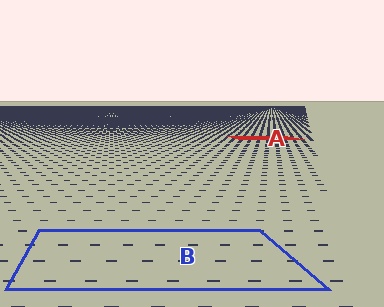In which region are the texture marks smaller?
The texture marks are smaller in region A, because it is farther away.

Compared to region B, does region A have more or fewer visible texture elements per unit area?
Region A has more texture elements per unit area — they are packed more densely because it is farther away.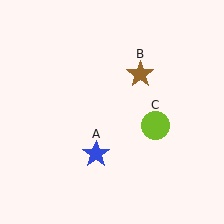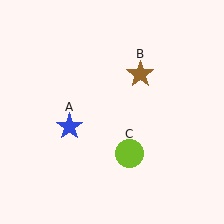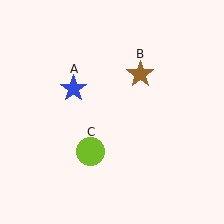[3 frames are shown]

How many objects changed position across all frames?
2 objects changed position: blue star (object A), lime circle (object C).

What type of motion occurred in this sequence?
The blue star (object A), lime circle (object C) rotated clockwise around the center of the scene.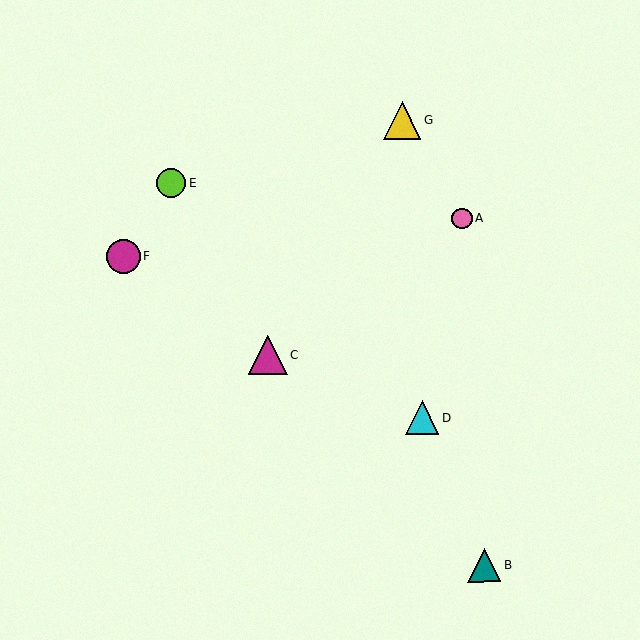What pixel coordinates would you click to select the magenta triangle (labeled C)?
Click at (268, 355) to select the magenta triangle C.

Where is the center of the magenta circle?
The center of the magenta circle is at (123, 256).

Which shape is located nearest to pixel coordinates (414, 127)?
The yellow triangle (labeled G) at (402, 120) is nearest to that location.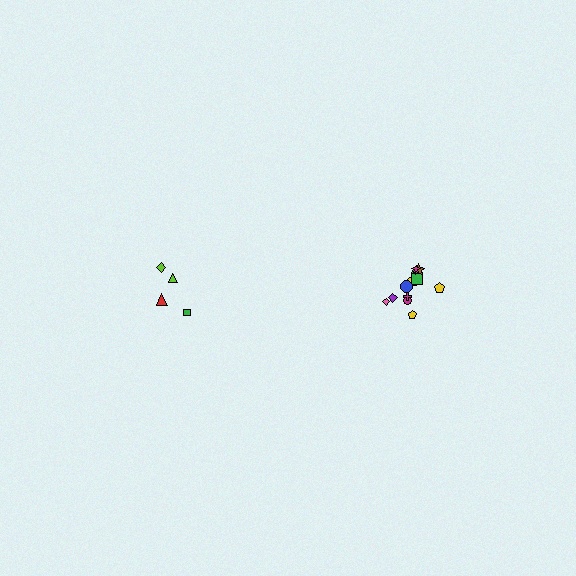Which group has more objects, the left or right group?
The right group.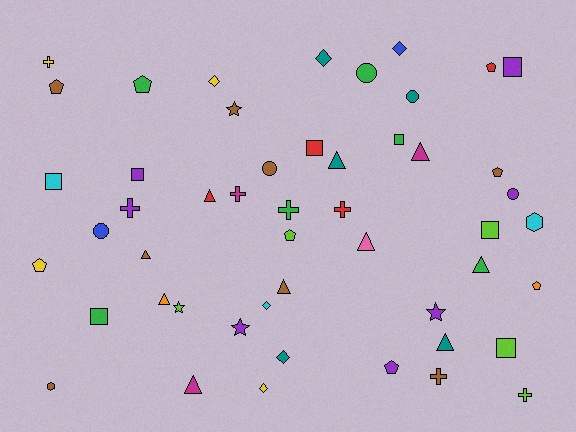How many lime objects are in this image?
There are 5 lime objects.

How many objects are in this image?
There are 50 objects.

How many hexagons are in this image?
There are 2 hexagons.